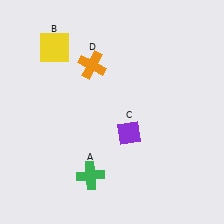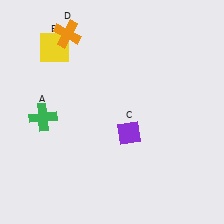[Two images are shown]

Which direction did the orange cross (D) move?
The orange cross (D) moved up.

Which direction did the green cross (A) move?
The green cross (A) moved up.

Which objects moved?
The objects that moved are: the green cross (A), the orange cross (D).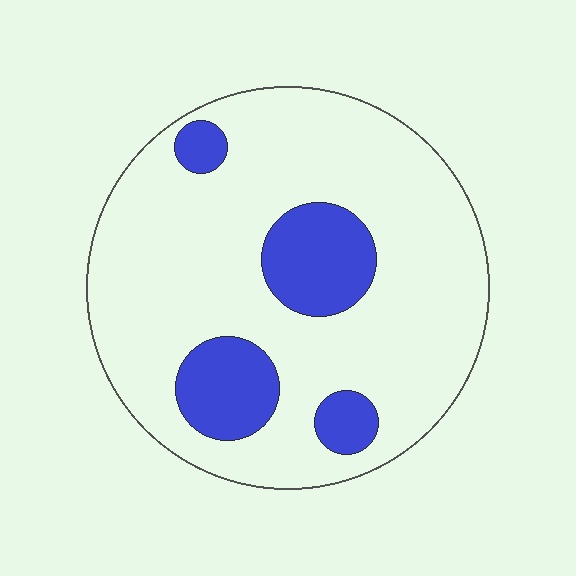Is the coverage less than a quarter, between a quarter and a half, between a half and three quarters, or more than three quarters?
Less than a quarter.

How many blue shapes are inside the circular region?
4.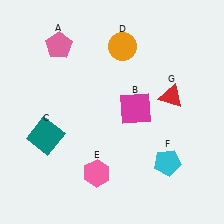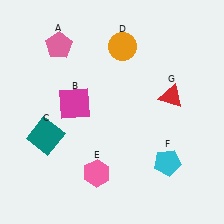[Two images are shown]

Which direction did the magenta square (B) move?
The magenta square (B) moved left.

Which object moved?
The magenta square (B) moved left.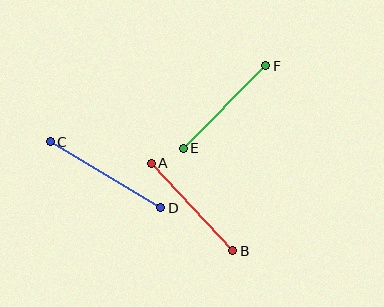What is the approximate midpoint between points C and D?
The midpoint is at approximately (105, 175) pixels.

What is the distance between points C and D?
The distance is approximately 129 pixels.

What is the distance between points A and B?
The distance is approximately 120 pixels.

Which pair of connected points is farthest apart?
Points C and D are farthest apart.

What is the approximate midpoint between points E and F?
The midpoint is at approximately (225, 107) pixels.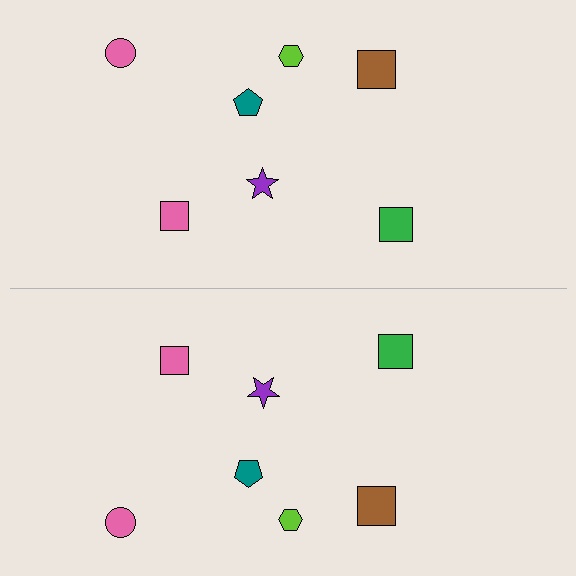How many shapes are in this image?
There are 14 shapes in this image.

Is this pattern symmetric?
Yes, this pattern has bilateral (reflection) symmetry.